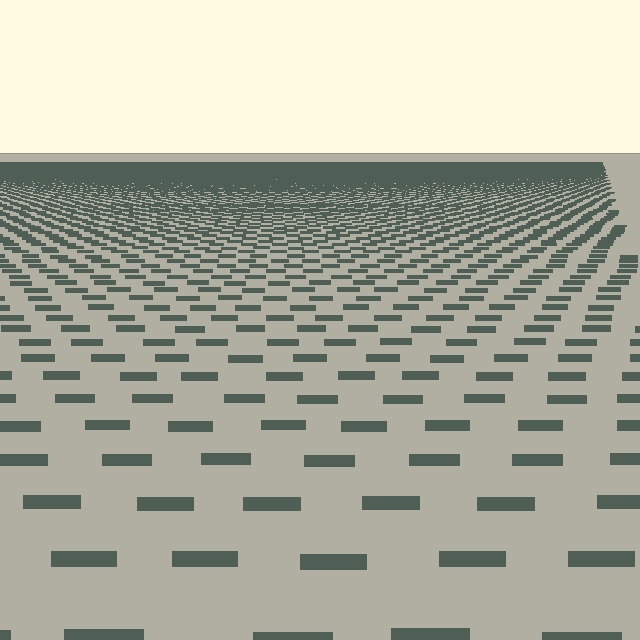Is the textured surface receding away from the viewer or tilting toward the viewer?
The surface is receding away from the viewer. Texture elements get smaller and denser toward the top.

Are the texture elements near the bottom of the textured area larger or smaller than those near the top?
Larger. Near the bottom, elements are closer to the viewer and appear at a bigger on-screen size.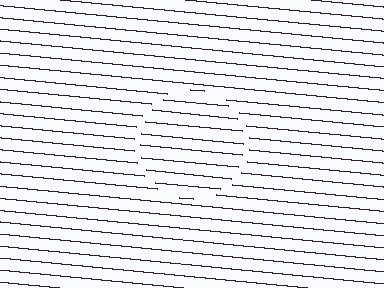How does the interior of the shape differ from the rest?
The interior of the shape contains the same grating, shifted by half a period — the contour is defined by the phase discontinuity where line-ends from the inner and outer gratings abut.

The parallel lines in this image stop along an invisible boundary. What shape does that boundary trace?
An illusory circle. The interior of the shape contains the same grating, shifted by half a period — the contour is defined by the phase discontinuity where line-ends from the inner and outer gratings abut.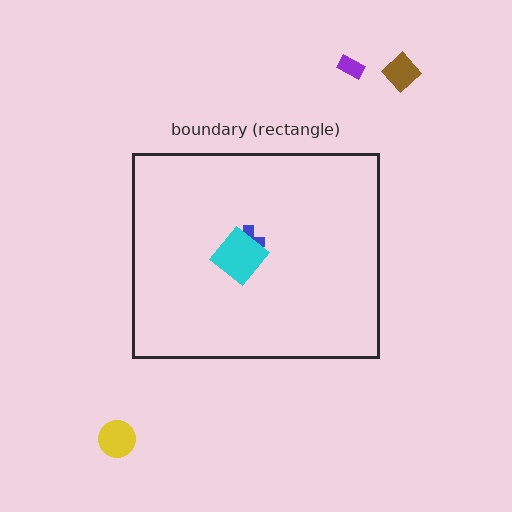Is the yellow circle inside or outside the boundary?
Outside.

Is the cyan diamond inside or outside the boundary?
Inside.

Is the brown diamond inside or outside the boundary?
Outside.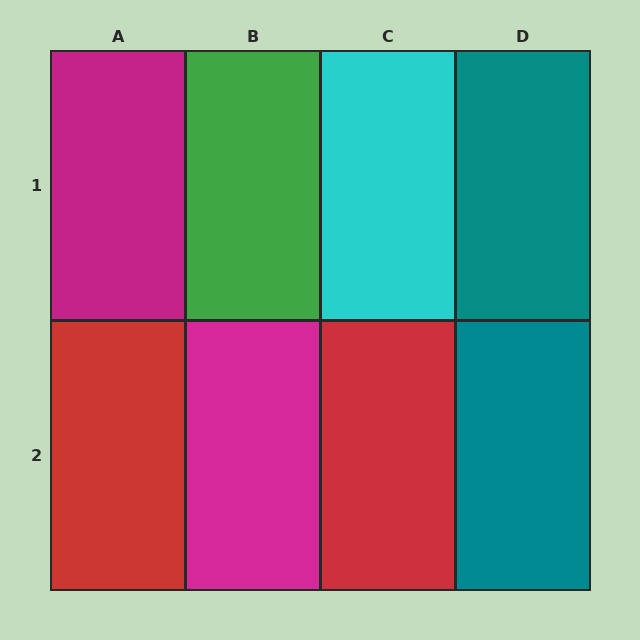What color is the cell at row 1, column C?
Cyan.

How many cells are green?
1 cell is green.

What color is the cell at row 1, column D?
Teal.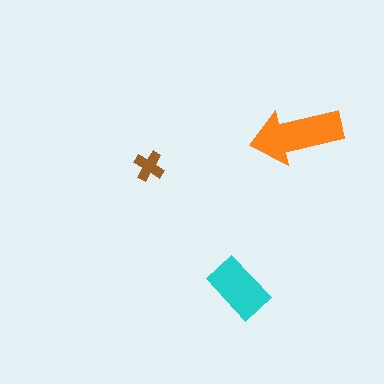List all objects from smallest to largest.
The brown cross, the cyan rectangle, the orange arrow.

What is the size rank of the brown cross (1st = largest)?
3rd.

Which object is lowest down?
The cyan rectangle is bottommost.